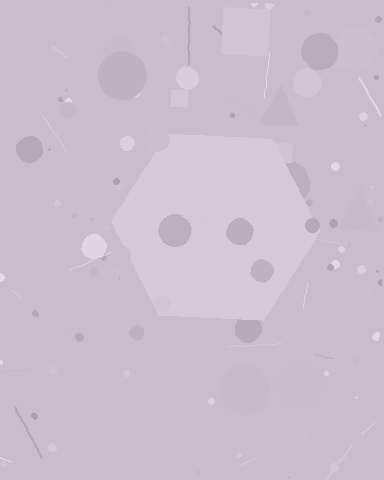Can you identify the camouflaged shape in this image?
The camouflaged shape is a hexagon.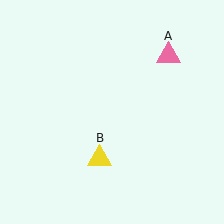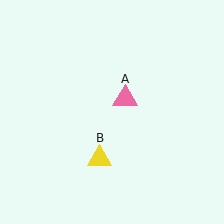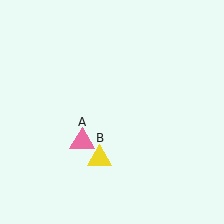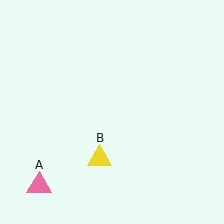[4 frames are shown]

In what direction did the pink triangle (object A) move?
The pink triangle (object A) moved down and to the left.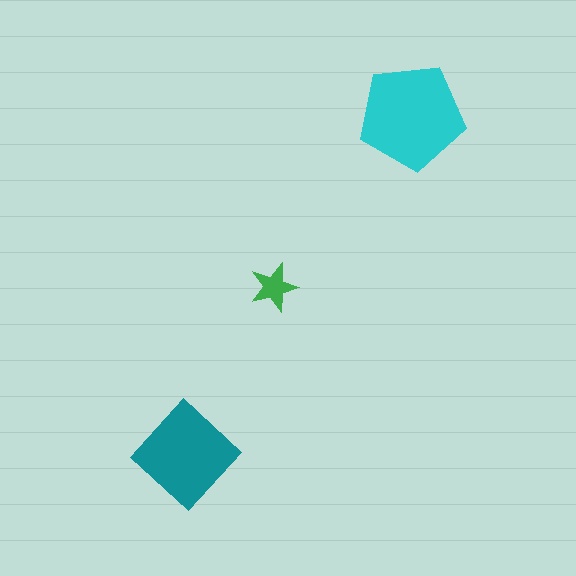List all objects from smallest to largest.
The green star, the teal diamond, the cyan pentagon.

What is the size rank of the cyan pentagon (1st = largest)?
1st.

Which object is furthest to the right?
The cyan pentagon is rightmost.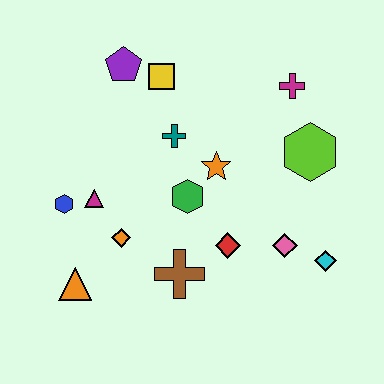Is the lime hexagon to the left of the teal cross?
No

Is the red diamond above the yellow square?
No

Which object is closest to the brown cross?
The red diamond is closest to the brown cross.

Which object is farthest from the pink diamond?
The purple pentagon is farthest from the pink diamond.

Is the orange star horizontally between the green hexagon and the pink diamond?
Yes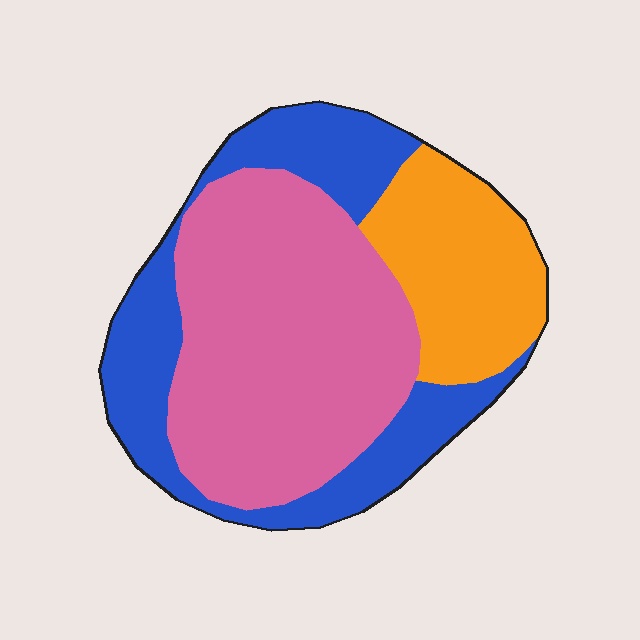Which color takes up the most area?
Pink, at roughly 50%.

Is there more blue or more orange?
Blue.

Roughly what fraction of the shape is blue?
Blue takes up about one third (1/3) of the shape.